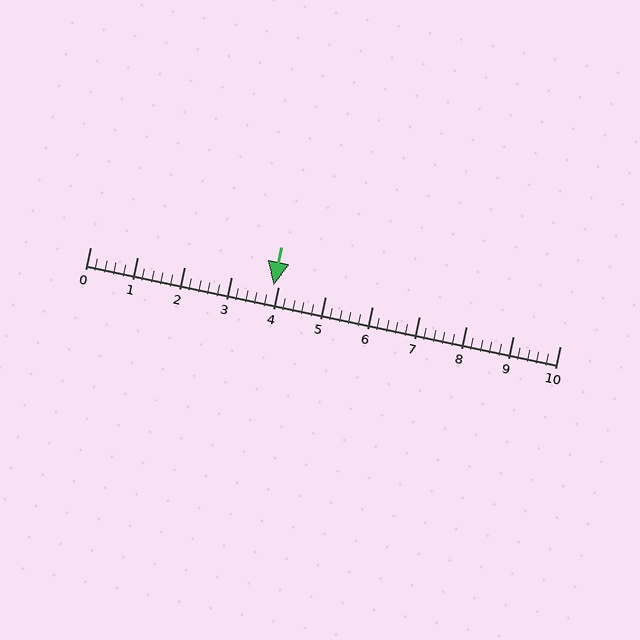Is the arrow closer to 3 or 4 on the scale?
The arrow is closer to 4.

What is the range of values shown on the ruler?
The ruler shows values from 0 to 10.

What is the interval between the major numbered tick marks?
The major tick marks are spaced 1 units apart.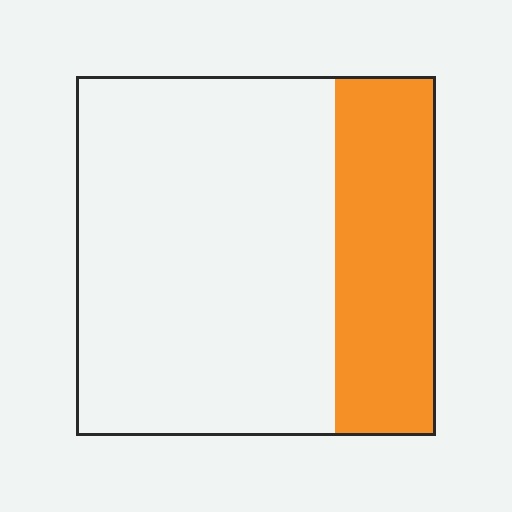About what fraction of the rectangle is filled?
About one quarter (1/4).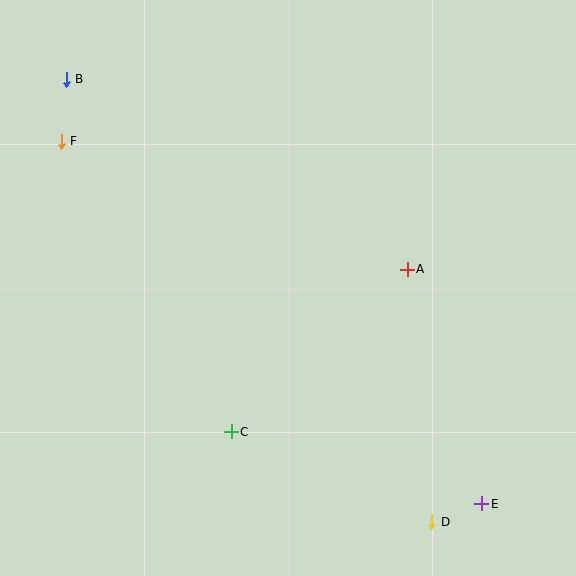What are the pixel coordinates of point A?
Point A is at (407, 269).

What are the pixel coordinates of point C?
Point C is at (231, 432).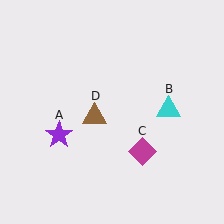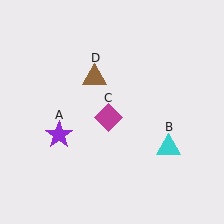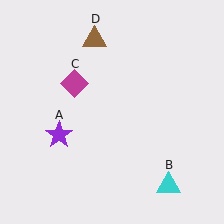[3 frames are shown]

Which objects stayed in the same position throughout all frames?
Purple star (object A) remained stationary.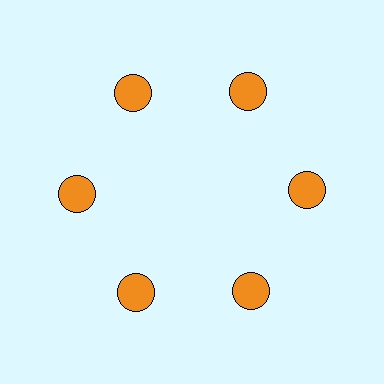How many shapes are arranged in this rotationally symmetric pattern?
There are 6 shapes, arranged in 6 groups of 1.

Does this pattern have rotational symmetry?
Yes, this pattern has 6-fold rotational symmetry. It looks the same after rotating 60 degrees around the center.